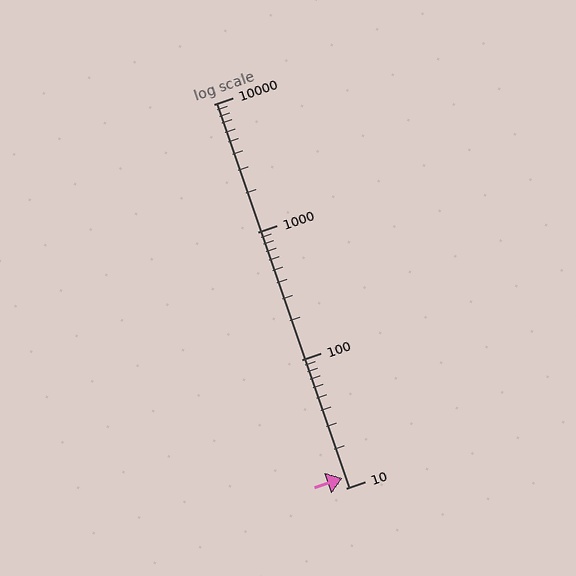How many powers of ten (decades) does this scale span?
The scale spans 3 decades, from 10 to 10000.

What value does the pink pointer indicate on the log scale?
The pointer indicates approximately 12.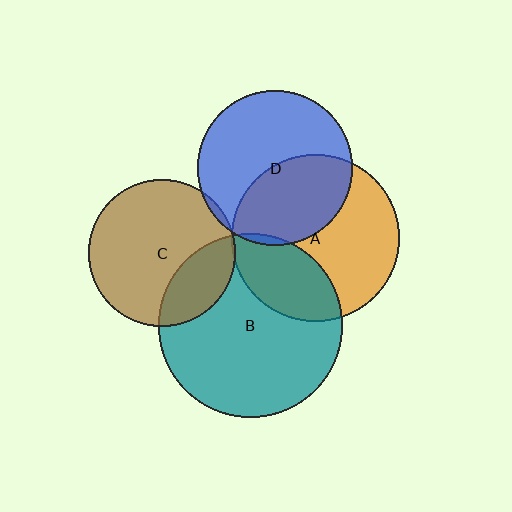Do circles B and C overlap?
Yes.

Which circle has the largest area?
Circle B (teal).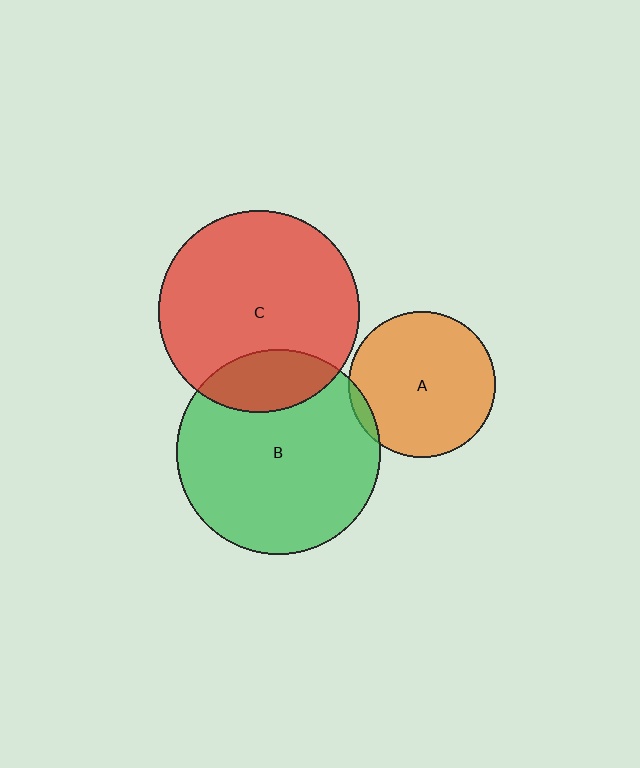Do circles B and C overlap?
Yes.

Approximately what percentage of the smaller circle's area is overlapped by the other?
Approximately 20%.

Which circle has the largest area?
Circle B (green).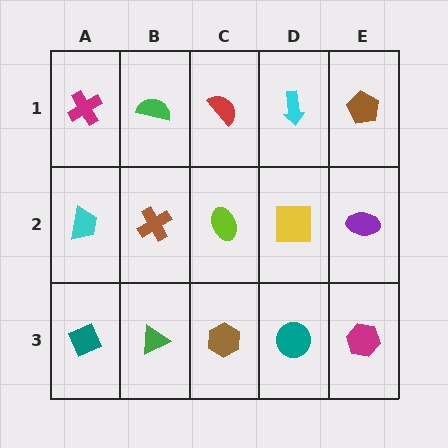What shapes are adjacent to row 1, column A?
A cyan trapezoid (row 2, column A), a green semicircle (row 1, column B).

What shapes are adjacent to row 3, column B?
A brown cross (row 2, column B), a teal diamond (row 3, column A), a brown hexagon (row 3, column C).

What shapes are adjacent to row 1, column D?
A yellow square (row 2, column D), a red semicircle (row 1, column C), a brown pentagon (row 1, column E).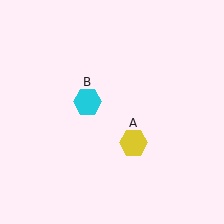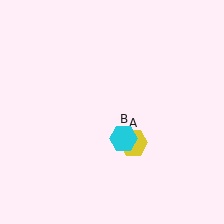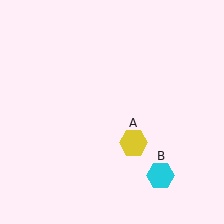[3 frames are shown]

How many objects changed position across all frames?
1 object changed position: cyan hexagon (object B).